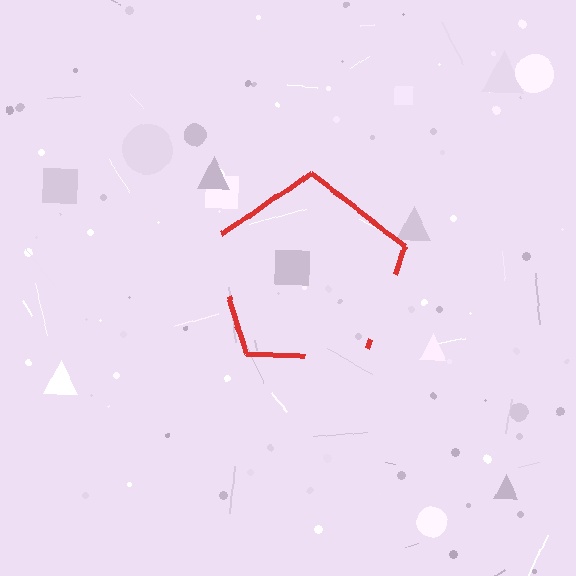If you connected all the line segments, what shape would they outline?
They would outline a pentagon.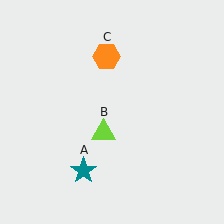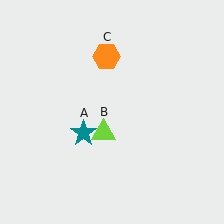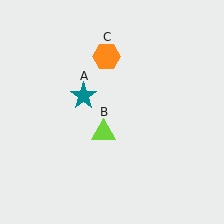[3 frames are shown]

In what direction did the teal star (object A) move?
The teal star (object A) moved up.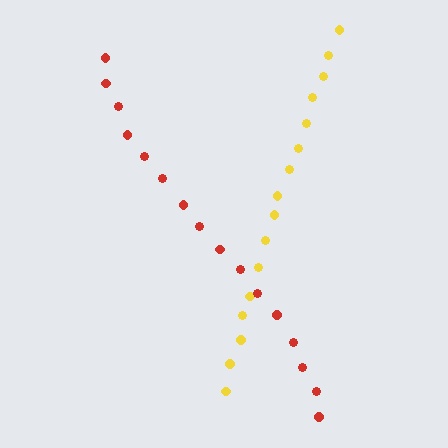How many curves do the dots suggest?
There are 2 distinct paths.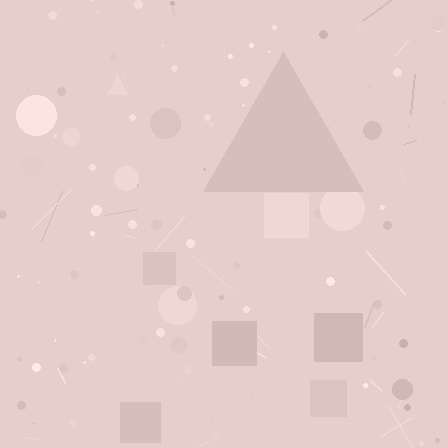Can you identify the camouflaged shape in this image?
The camouflaged shape is a triangle.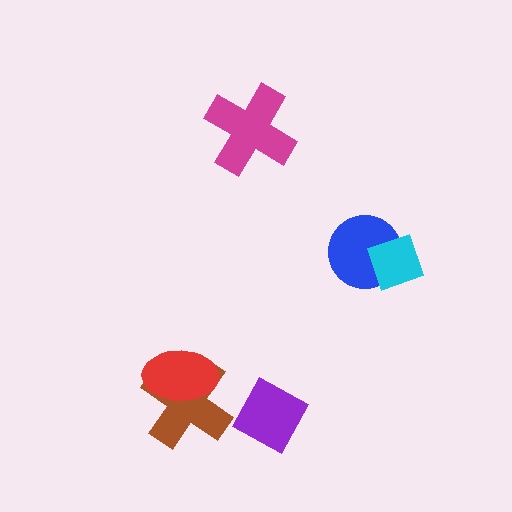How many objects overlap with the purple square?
0 objects overlap with the purple square.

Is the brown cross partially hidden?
Yes, it is partially covered by another shape.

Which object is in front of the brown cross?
The red ellipse is in front of the brown cross.